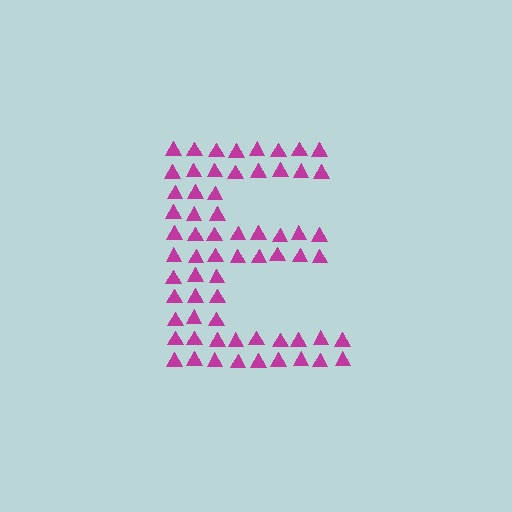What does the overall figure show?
The overall figure shows the letter E.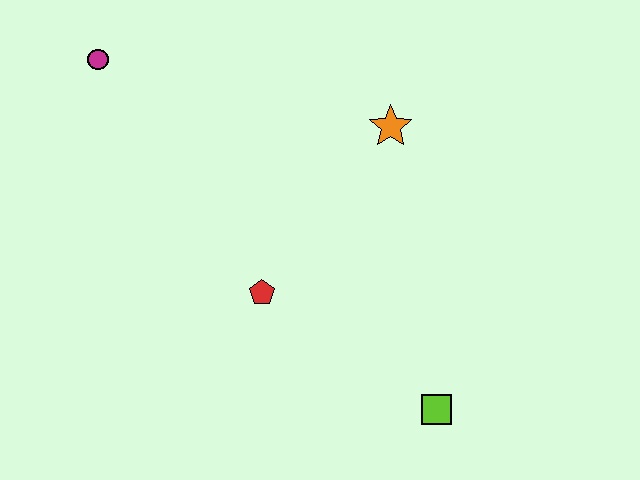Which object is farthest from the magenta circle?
The lime square is farthest from the magenta circle.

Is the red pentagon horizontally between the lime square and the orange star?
No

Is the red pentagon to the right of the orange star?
No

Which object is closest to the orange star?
The red pentagon is closest to the orange star.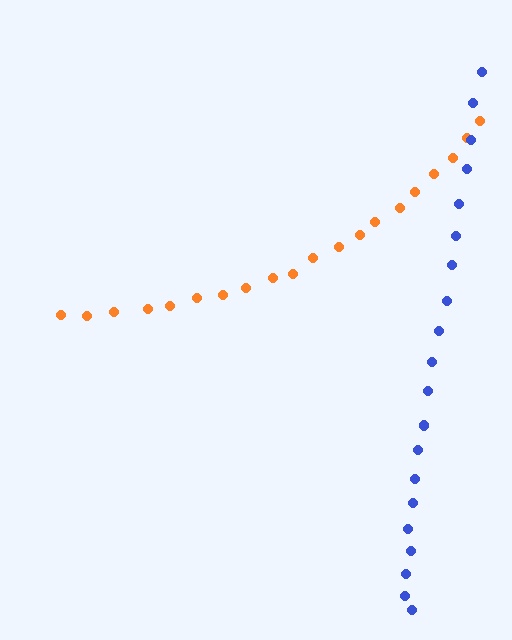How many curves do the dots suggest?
There are 2 distinct paths.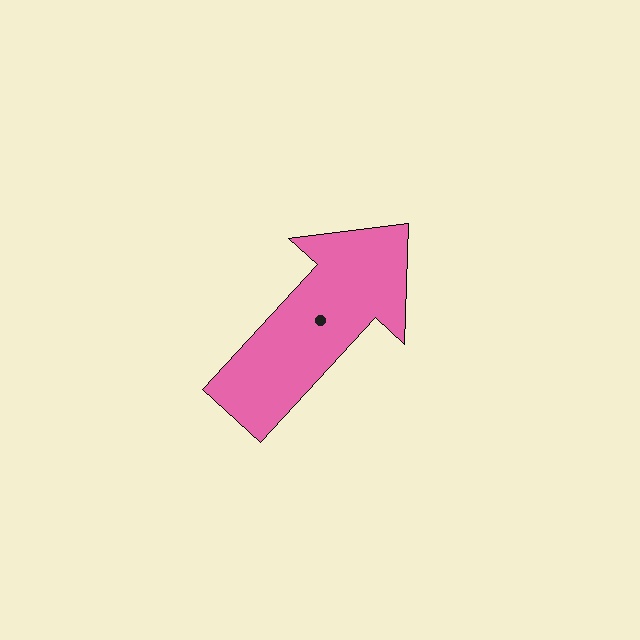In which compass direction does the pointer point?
Northeast.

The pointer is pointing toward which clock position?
Roughly 1 o'clock.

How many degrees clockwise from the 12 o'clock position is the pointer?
Approximately 42 degrees.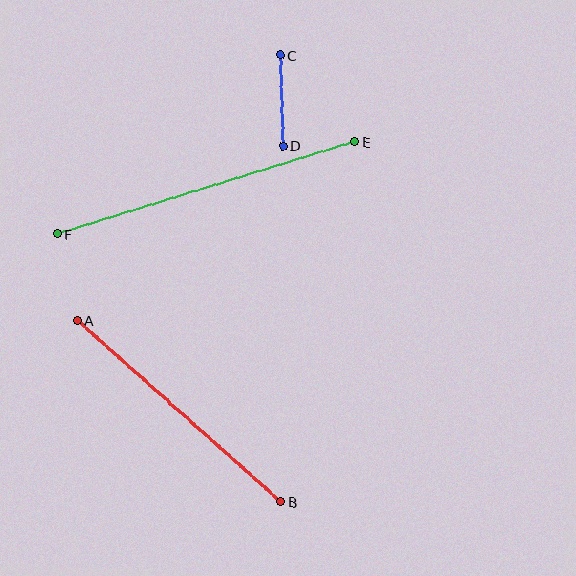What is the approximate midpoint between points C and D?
The midpoint is at approximately (282, 101) pixels.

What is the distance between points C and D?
The distance is approximately 91 pixels.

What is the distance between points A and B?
The distance is approximately 272 pixels.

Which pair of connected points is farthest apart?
Points E and F are farthest apart.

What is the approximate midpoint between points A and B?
The midpoint is at approximately (179, 411) pixels.